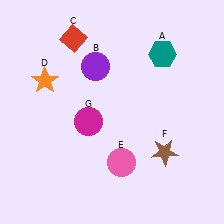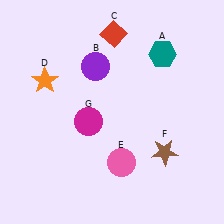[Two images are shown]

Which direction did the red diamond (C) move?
The red diamond (C) moved right.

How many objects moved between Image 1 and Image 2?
1 object moved between the two images.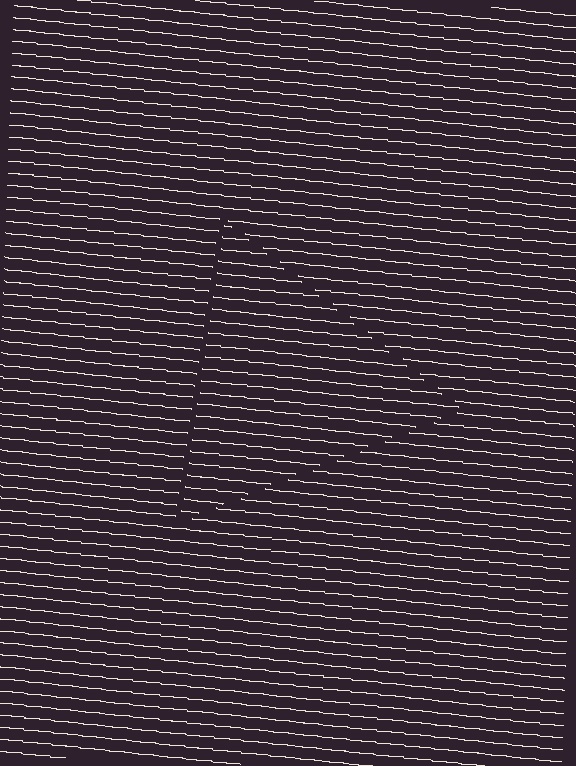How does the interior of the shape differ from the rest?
The interior of the shape contains the same grating, shifted by half a period — the contour is defined by the phase discontinuity where line-ends from the inner and outer gratings abut.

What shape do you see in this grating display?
An illusory triangle. The interior of the shape contains the same grating, shifted by half a period — the contour is defined by the phase discontinuity where line-ends from the inner and outer gratings abut.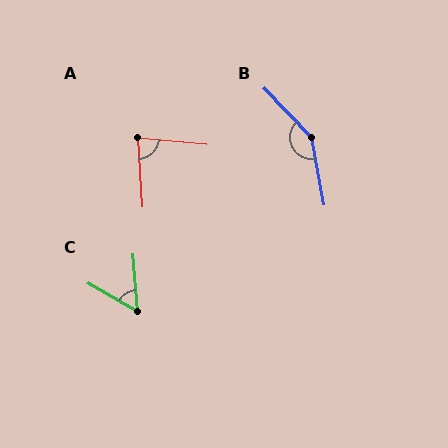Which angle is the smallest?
C, at approximately 56 degrees.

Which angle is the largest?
B, at approximately 147 degrees.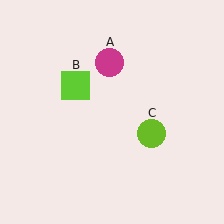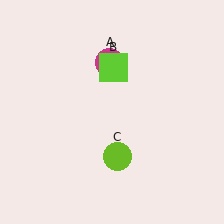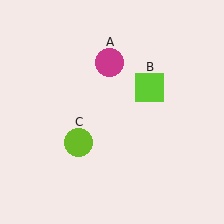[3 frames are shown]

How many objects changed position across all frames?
2 objects changed position: lime square (object B), lime circle (object C).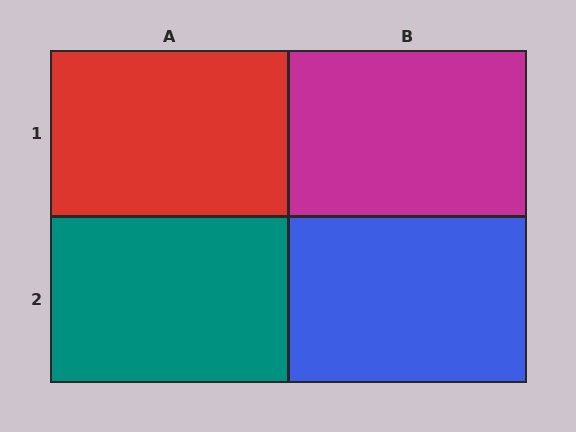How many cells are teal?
1 cell is teal.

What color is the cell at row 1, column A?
Red.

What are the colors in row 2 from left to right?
Teal, blue.